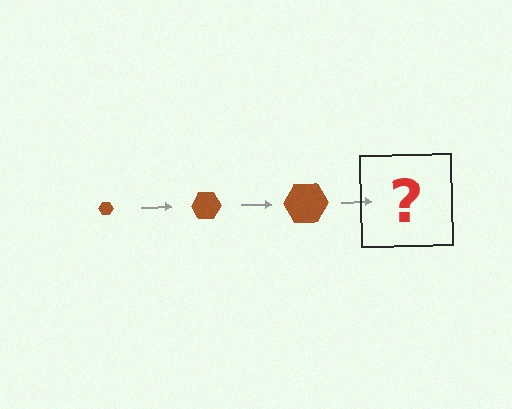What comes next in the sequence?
The next element should be a brown hexagon, larger than the previous one.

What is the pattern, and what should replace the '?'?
The pattern is that the hexagon gets progressively larger each step. The '?' should be a brown hexagon, larger than the previous one.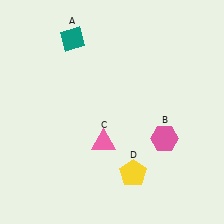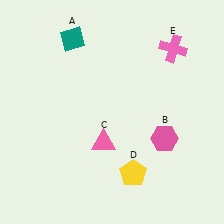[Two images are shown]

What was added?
A pink cross (E) was added in Image 2.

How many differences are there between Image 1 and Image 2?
There is 1 difference between the two images.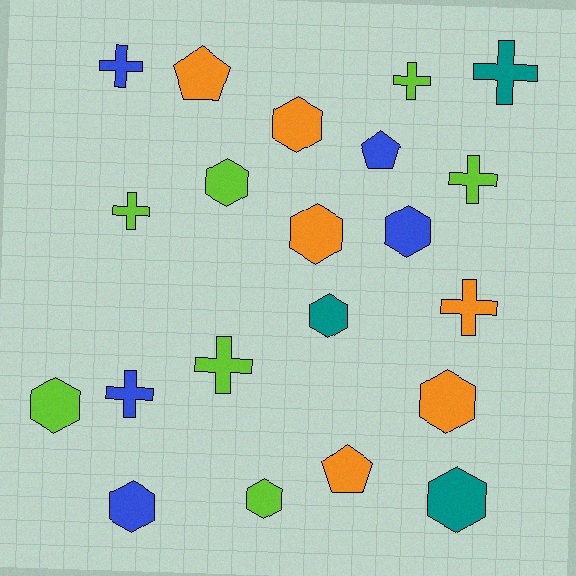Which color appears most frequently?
Lime, with 7 objects.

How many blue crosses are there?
There are 2 blue crosses.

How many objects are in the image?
There are 21 objects.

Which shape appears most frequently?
Hexagon, with 10 objects.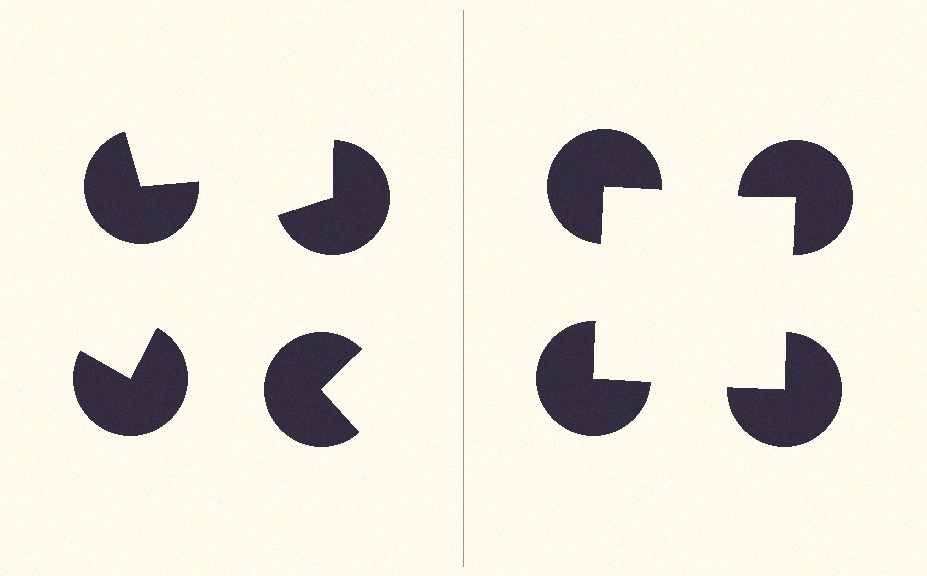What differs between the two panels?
The pac-man discs are positioned identically on both sides; only the wedge orientations differ. On the right they align to a square; on the left they are misaligned.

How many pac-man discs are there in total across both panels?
8 — 4 on each side.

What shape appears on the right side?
An illusory square.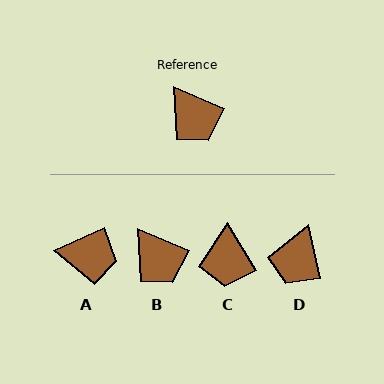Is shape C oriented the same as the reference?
No, it is off by about 36 degrees.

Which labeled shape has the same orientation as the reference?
B.